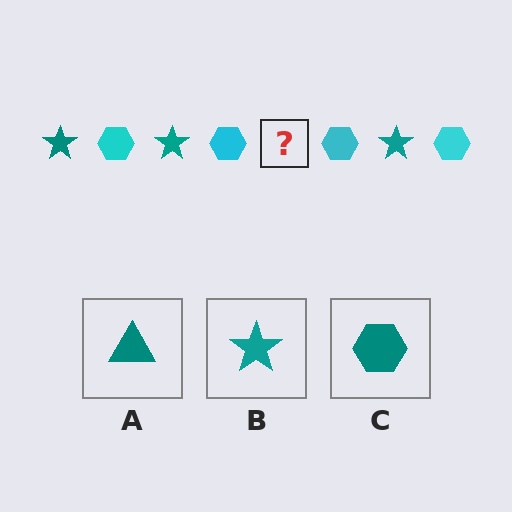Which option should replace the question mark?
Option B.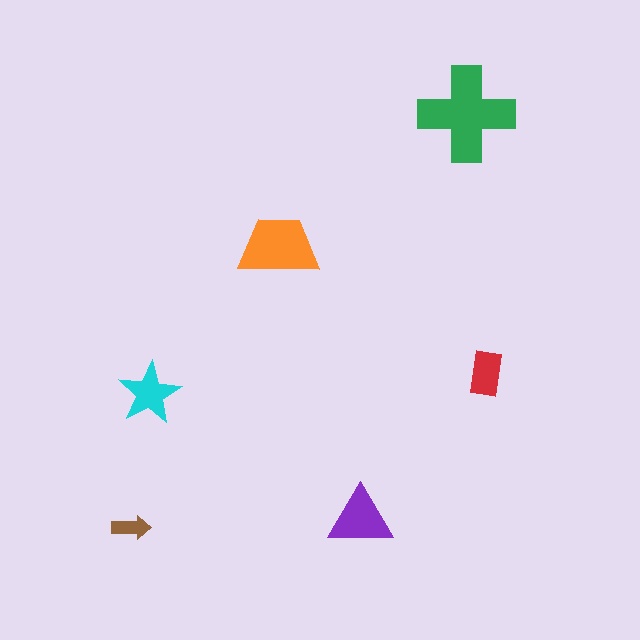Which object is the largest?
The green cross.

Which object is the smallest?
The brown arrow.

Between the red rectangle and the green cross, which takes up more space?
The green cross.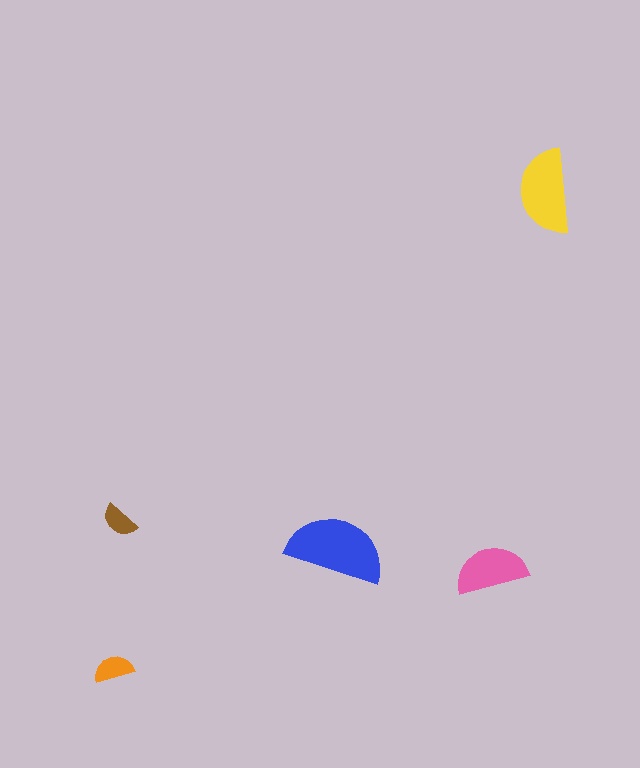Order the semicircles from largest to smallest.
the blue one, the yellow one, the pink one, the orange one, the brown one.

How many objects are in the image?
There are 5 objects in the image.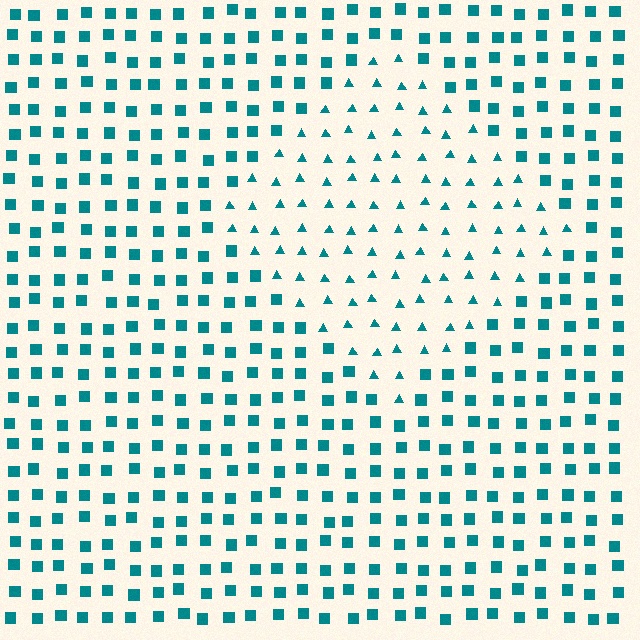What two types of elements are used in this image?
The image uses triangles inside the diamond region and squares outside it.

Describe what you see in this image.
The image is filled with small teal elements arranged in a uniform grid. A diamond-shaped region contains triangles, while the surrounding area contains squares. The boundary is defined purely by the change in element shape.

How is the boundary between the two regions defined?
The boundary is defined by a change in element shape: triangles inside vs. squares outside. All elements share the same color and spacing.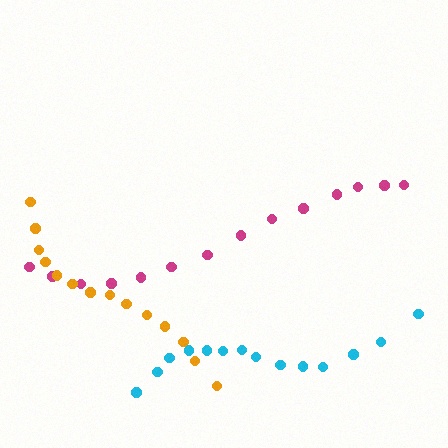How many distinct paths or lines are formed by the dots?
There are 3 distinct paths.